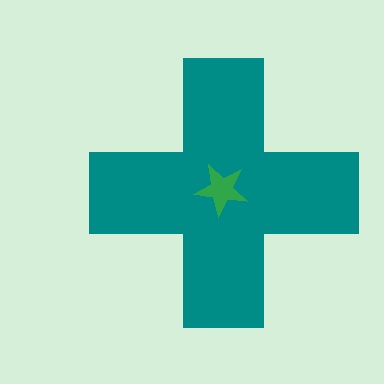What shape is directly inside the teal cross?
The green star.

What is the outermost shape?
The teal cross.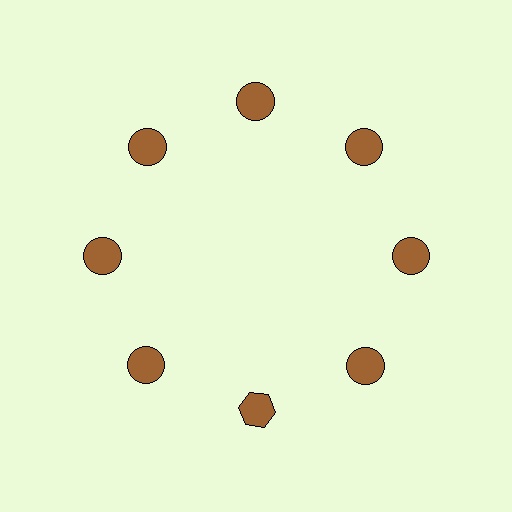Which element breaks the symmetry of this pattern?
The brown hexagon at roughly the 6 o'clock position breaks the symmetry. All other shapes are brown circles.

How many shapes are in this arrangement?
There are 8 shapes arranged in a ring pattern.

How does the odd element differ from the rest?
It has a different shape: hexagon instead of circle.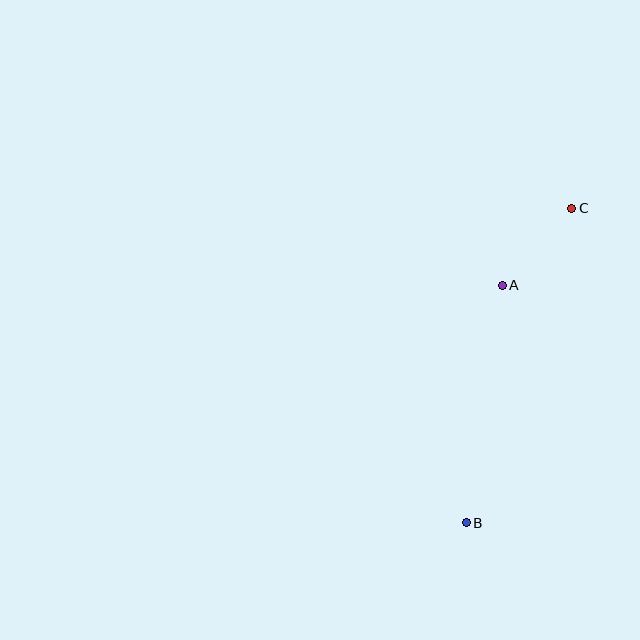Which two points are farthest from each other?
Points B and C are farthest from each other.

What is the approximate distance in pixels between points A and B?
The distance between A and B is approximately 240 pixels.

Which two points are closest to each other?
Points A and C are closest to each other.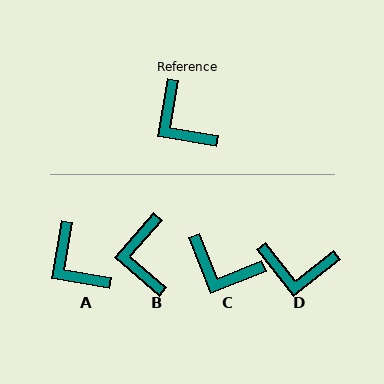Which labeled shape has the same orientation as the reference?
A.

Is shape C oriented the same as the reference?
No, it is off by about 32 degrees.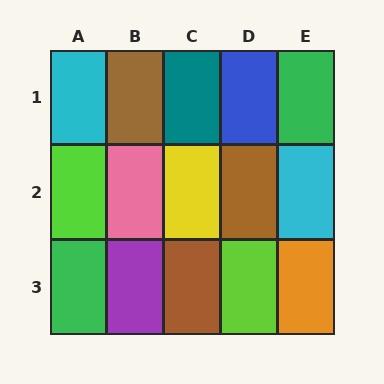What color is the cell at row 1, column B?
Brown.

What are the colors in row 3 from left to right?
Green, purple, brown, lime, orange.